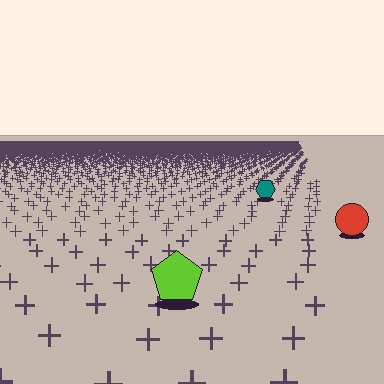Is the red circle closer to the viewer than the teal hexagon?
Yes. The red circle is closer — you can tell from the texture gradient: the ground texture is coarser near it.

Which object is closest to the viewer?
The lime pentagon is closest. The texture marks near it are larger and more spread out.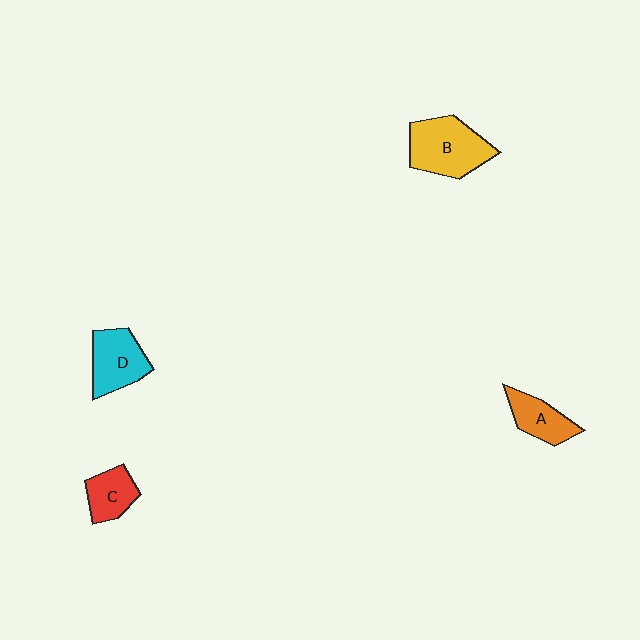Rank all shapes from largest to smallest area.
From largest to smallest: B (yellow), D (cyan), A (orange), C (red).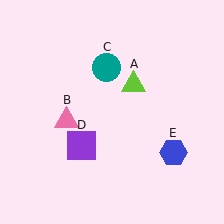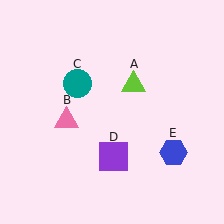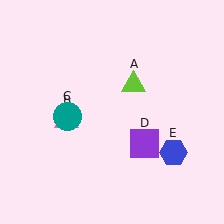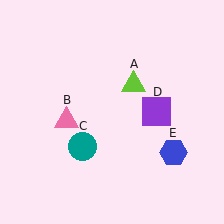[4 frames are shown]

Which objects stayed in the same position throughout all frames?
Lime triangle (object A) and pink triangle (object B) and blue hexagon (object E) remained stationary.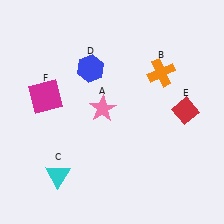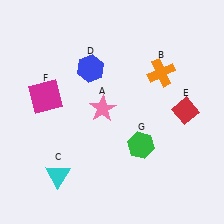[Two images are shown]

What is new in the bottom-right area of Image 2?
A green hexagon (G) was added in the bottom-right area of Image 2.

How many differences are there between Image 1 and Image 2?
There is 1 difference between the two images.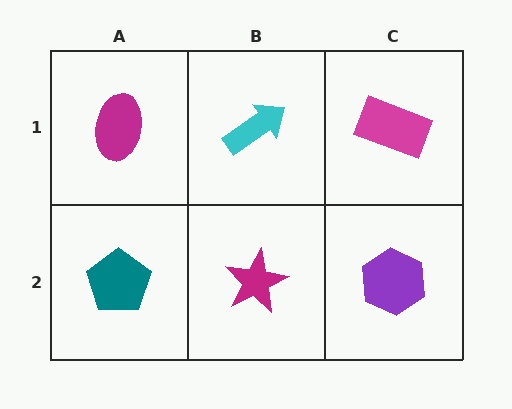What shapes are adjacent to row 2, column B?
A cyan arrow (row 1, column B), a teal pentagon (row 2, column A), a purple hexagon (row 2, column C).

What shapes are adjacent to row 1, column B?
A magenta star (row 2, column B), a magenta ellipse (row 1, column A), a magenta rectangle (row 1, column C).